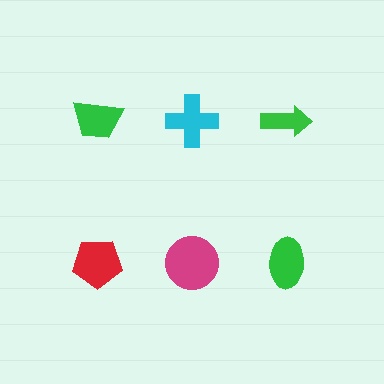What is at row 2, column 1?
A red pentagon.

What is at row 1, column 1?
A green trapezoid.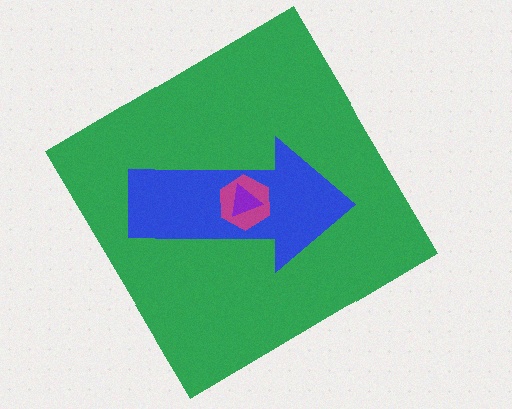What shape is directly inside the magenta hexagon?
The purple triangle.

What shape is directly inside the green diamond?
The blue arrow.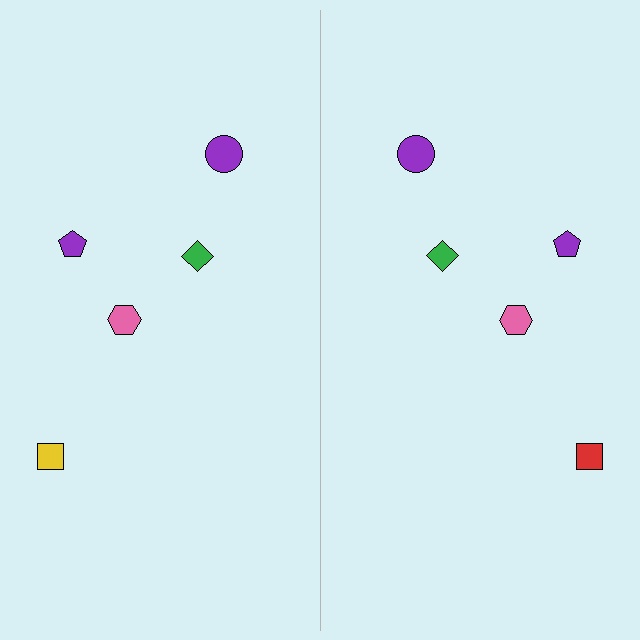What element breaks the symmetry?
The red square on the right side breaks the symmetry — its mirror counterpart is yellow.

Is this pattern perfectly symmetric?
No, the pattern is not perfectly symmetric. The red square on the right side breaks the symmetry — its mirror counterpart is yellow.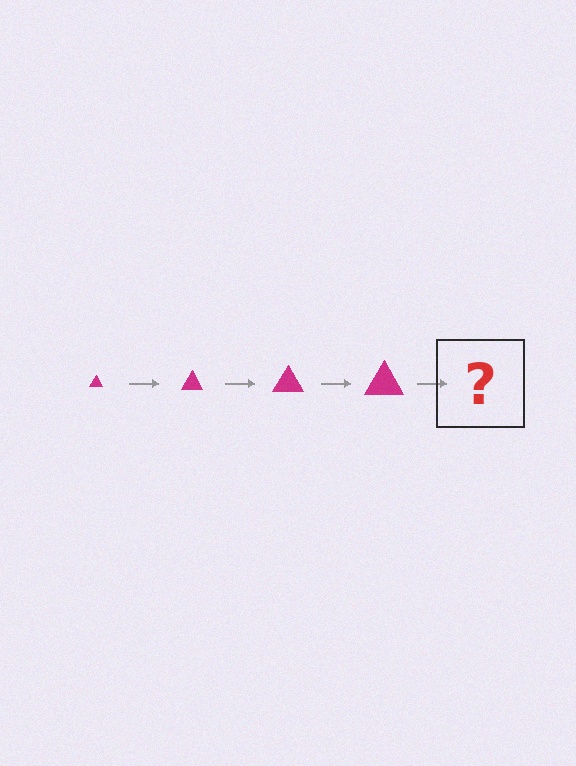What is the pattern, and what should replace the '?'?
The pattern is that the triangle gets progressively larger each step. The '?' should be a magenta triangle, larger than the previous one.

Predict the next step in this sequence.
The next step is a magenta triangle, larger than the previous one.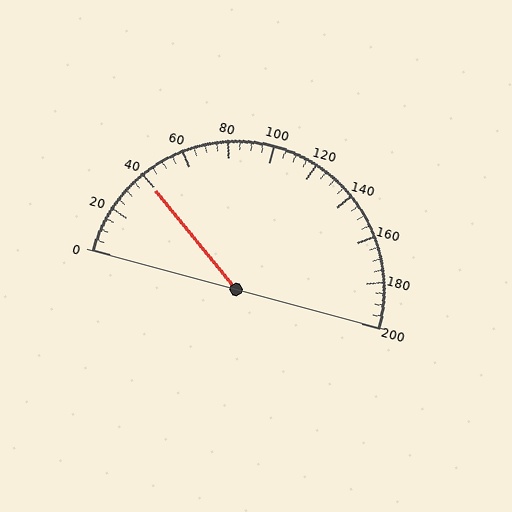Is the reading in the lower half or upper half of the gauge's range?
The reading is in the lower half of the range (0 to 200).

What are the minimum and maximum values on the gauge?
The gauge ranges from 0 to 200.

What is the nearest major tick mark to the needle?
The nearest major tick mark is 40.